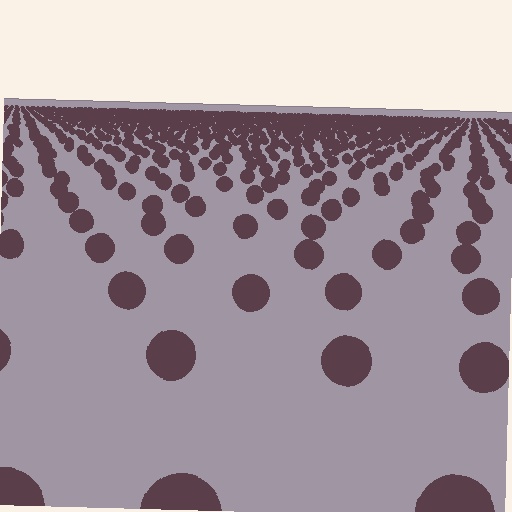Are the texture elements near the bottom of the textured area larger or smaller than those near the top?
Larger. Near the bottom, elements are closer to the viewer and appear at a bigger on-screen size.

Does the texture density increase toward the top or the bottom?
Density increases toward the top.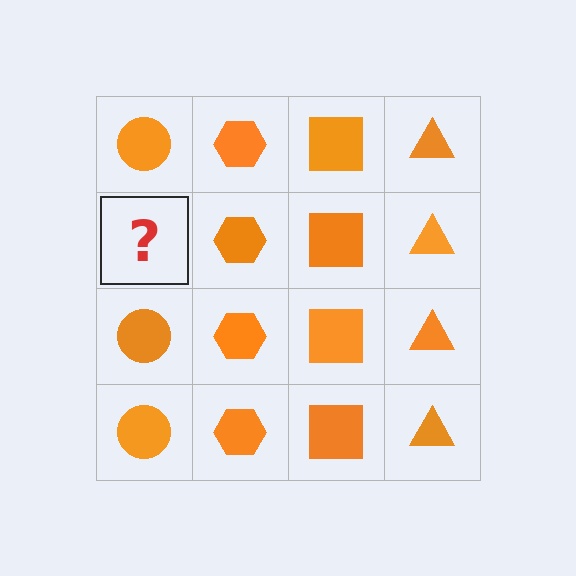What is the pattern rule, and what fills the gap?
The rule is that each column has a consistent shape. The gap should be filled with an orange circle.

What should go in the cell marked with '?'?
The missing cell should contain an orange circle.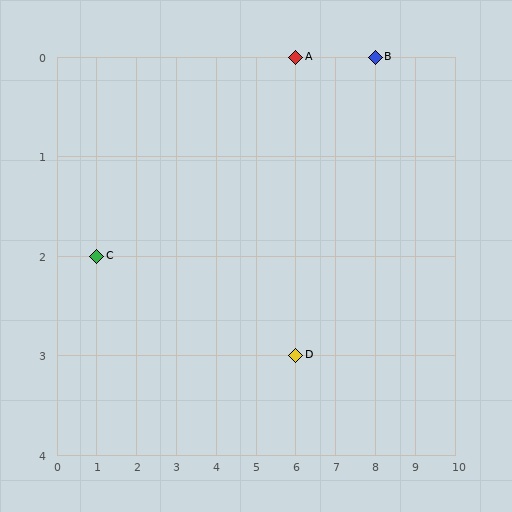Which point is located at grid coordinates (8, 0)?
Point B is at (8, 0).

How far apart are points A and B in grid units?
Points A and B are 2 columns apart.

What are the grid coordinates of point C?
Point C is at grid coordinates (1, 2).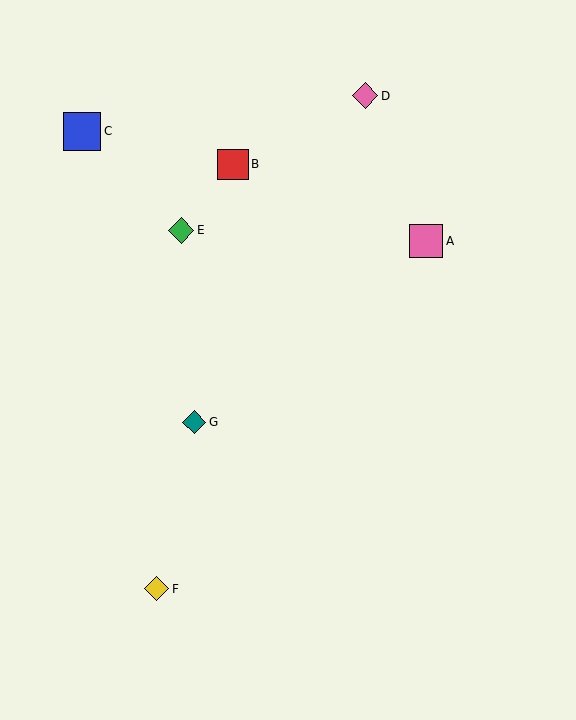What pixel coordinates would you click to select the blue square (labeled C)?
Click at (82, 131) to select the blue square C.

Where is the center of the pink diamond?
The center of the pink diamond is at (365, 96).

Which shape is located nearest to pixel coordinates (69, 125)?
The blue square (labeled C) at (82, 131) is nearest to that location.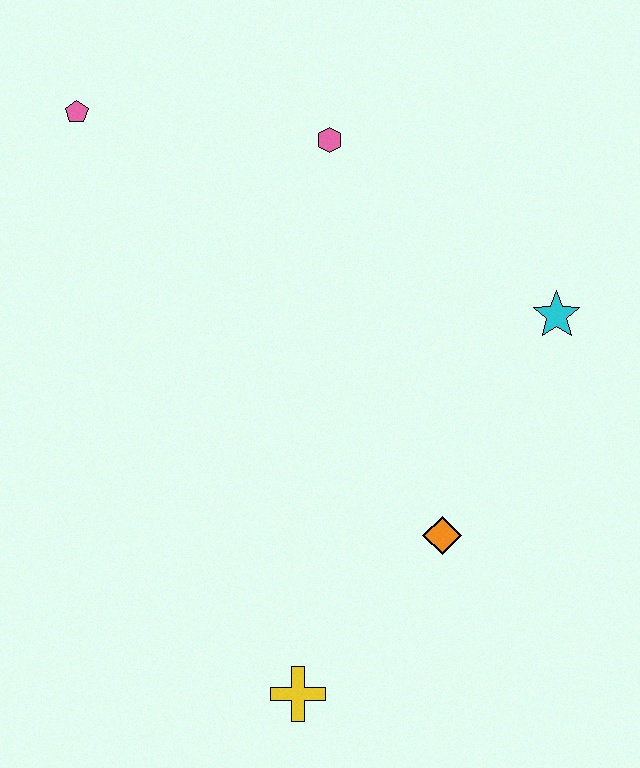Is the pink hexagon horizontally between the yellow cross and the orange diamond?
Yes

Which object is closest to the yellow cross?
The orange diamond is closest to the yellow cross.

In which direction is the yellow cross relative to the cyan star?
The yellow cross is below the cyan star.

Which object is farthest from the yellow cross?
The pink pentagon is farthest from the yellow cross.